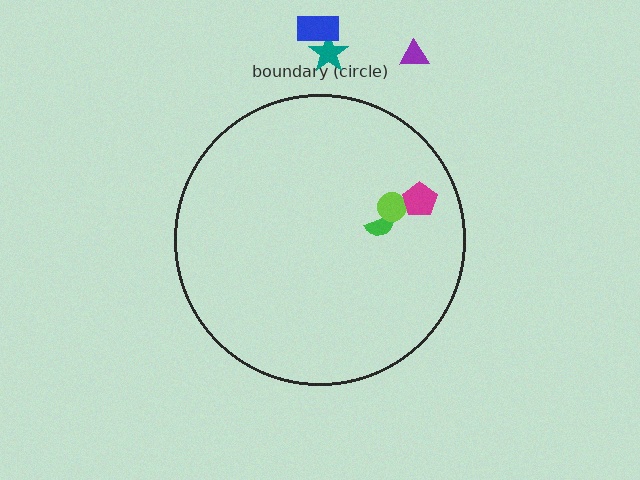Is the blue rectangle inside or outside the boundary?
Outside.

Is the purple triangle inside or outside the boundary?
Outside.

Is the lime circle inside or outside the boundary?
Inside.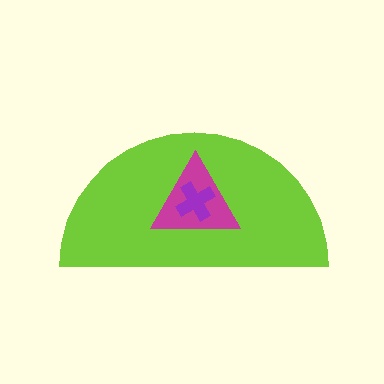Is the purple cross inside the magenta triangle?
Yes.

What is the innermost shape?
The purple cross.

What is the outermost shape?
The lime semicircle.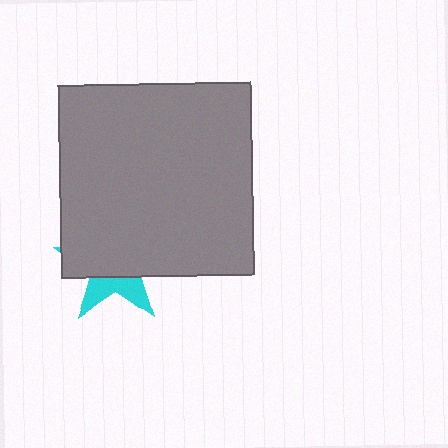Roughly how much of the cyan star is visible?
A small part of it is visible (roughly 33%).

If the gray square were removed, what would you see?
You would see the complete cyan star.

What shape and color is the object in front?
The object in front is a gray square.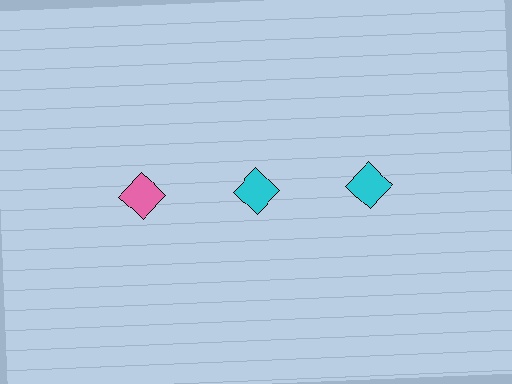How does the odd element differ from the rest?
It has a different color: pink instead of cyan.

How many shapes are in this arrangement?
There are 3 shapes arranged in a grid pattern.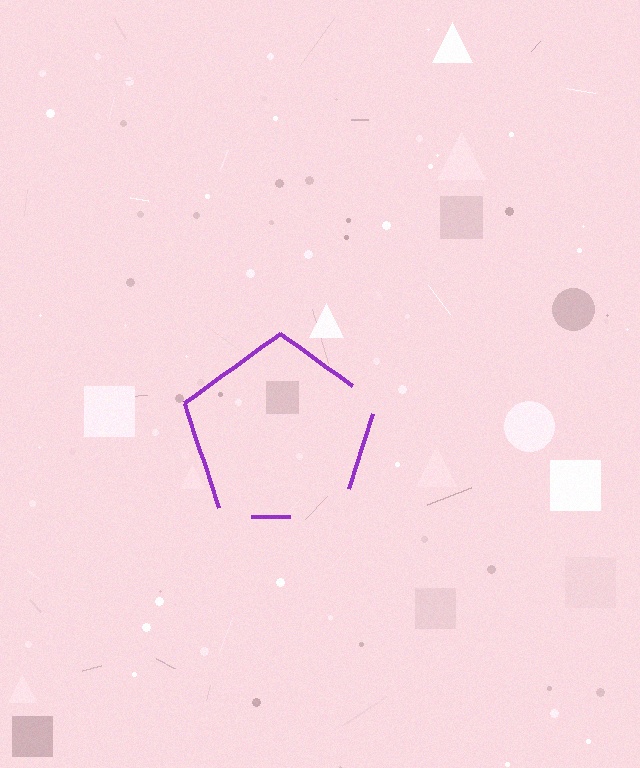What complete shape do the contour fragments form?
The contour fragments form a pentagon.